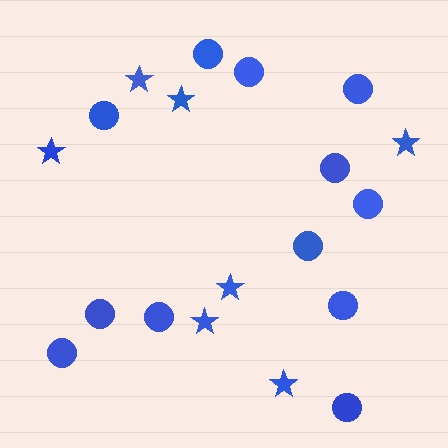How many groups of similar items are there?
There are 2 groups: one group of circles (12) and one group of stars (7).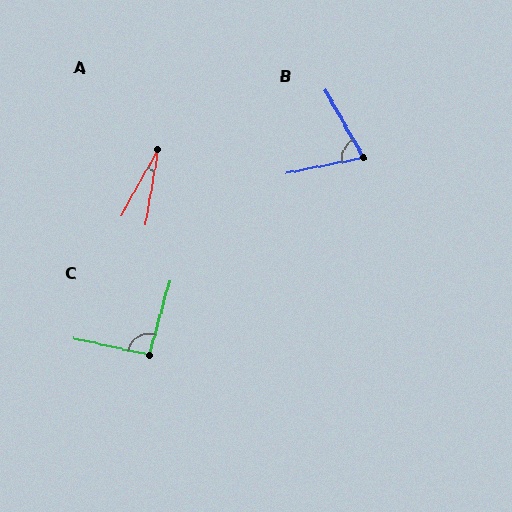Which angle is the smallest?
A, at approximately 19 degrees.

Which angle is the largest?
C, at approximately 93 degrees.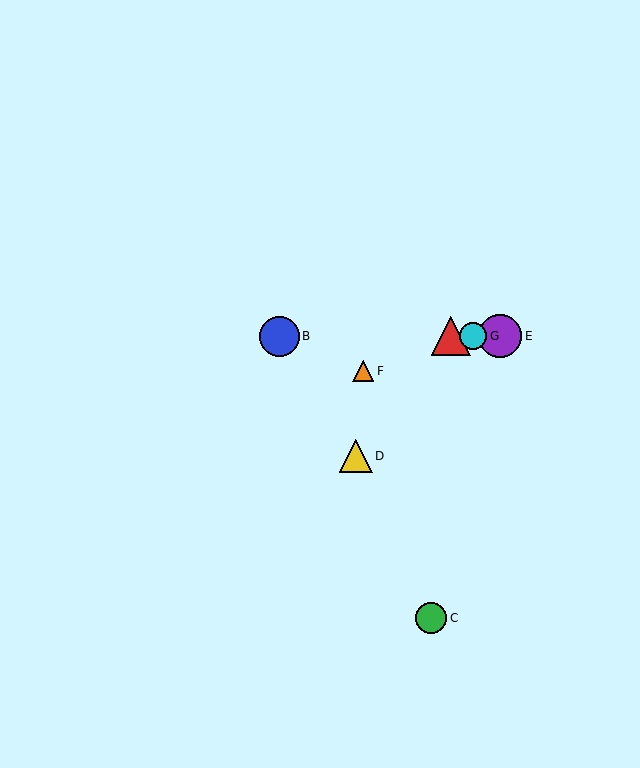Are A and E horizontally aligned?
Yes, both are at y≈336.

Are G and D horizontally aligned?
No, G is at y≈336 and D is at y≈456.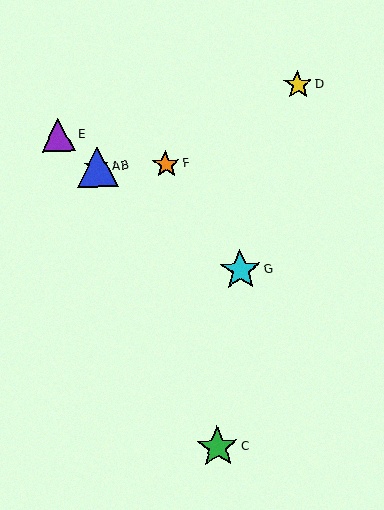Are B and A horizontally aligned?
Yes, both are at y≈167.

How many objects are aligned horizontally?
3 objects (A, B, F) are aligned horizontally.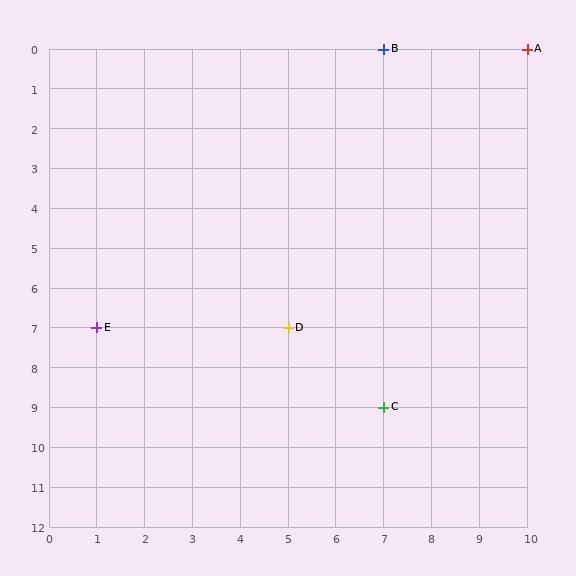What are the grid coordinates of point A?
Point A is at grid coordinates (10, 0).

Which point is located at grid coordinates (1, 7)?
Point E is at (1, 7).